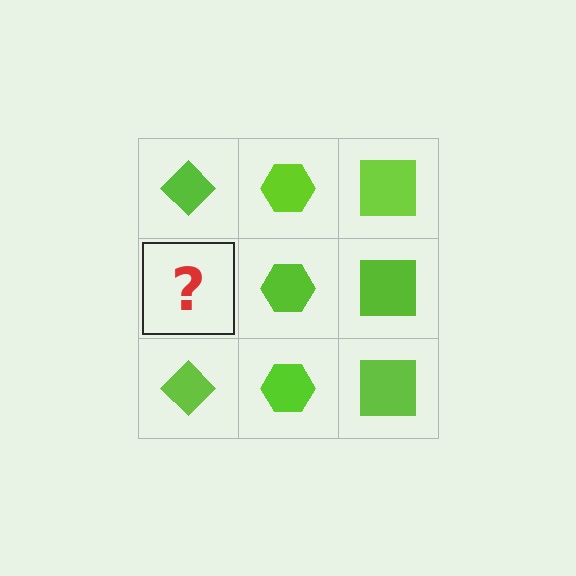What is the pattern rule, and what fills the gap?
The rule is that each column has a consistent shape. The gap should be filled with a lime diamond.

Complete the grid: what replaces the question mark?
The question mark should be replaced with a lime diamond.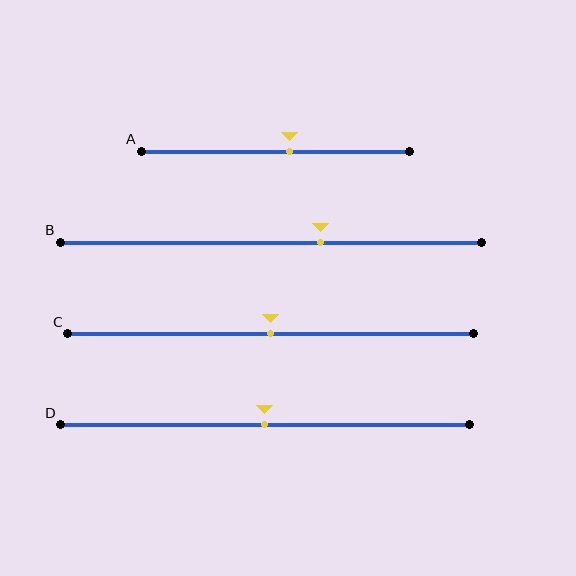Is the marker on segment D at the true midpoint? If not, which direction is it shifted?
Yes, the marker on segment D is at the true midpoint.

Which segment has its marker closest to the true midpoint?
Segment C has its marker closest to the true midpoint.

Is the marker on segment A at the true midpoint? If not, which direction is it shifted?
No, the marker on segment A is shifted to the right by about 5% of the segment length.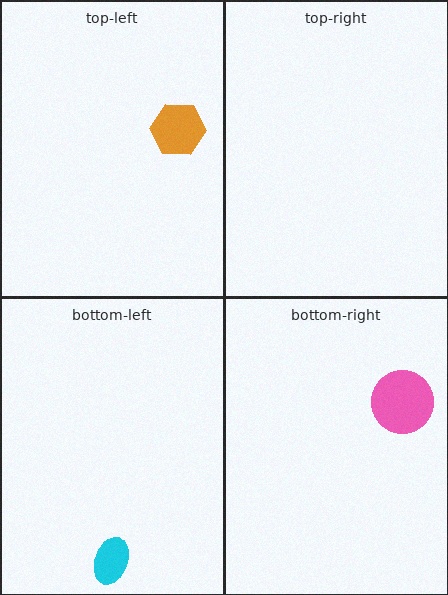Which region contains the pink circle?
The bottom-right region.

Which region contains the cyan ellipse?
The bottom-left region.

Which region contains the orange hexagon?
The top-left region.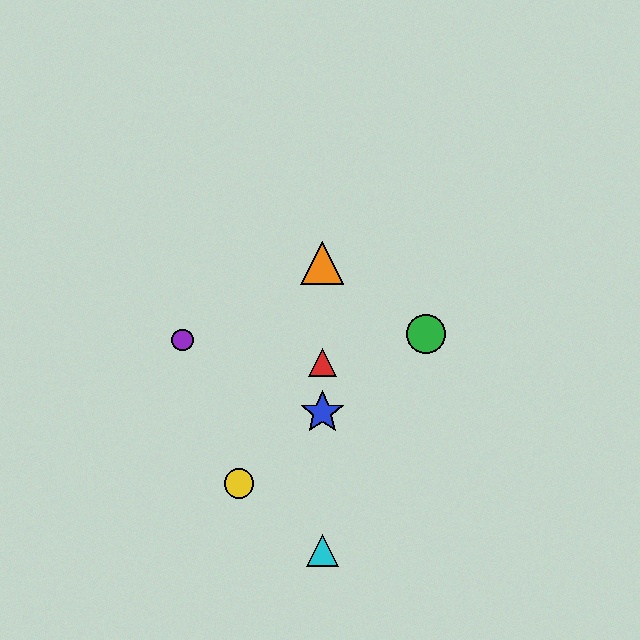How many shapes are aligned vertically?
4 shapes (the red triangle, the blue star, the orange triangle, the cyan triangle) are aligned vertically.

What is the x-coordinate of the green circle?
The green circle is at x≈426.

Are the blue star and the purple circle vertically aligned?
No, the blue star is at x≈322 and the purple circle is at x≈183.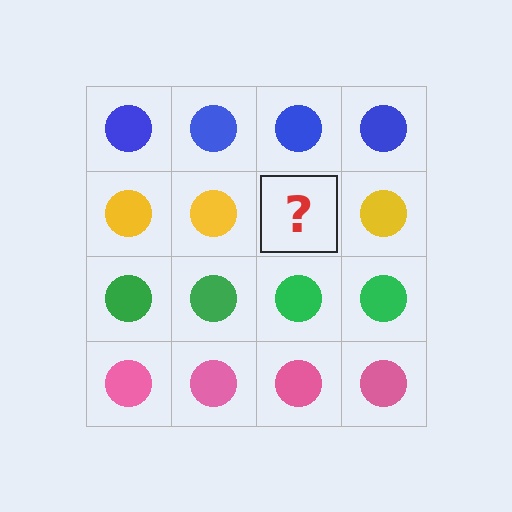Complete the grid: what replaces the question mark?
The question mark should be replaced with a yellow circle.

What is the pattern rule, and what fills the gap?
The rule is that each row has a consistent color. The gap should be filled with a yellow circle.